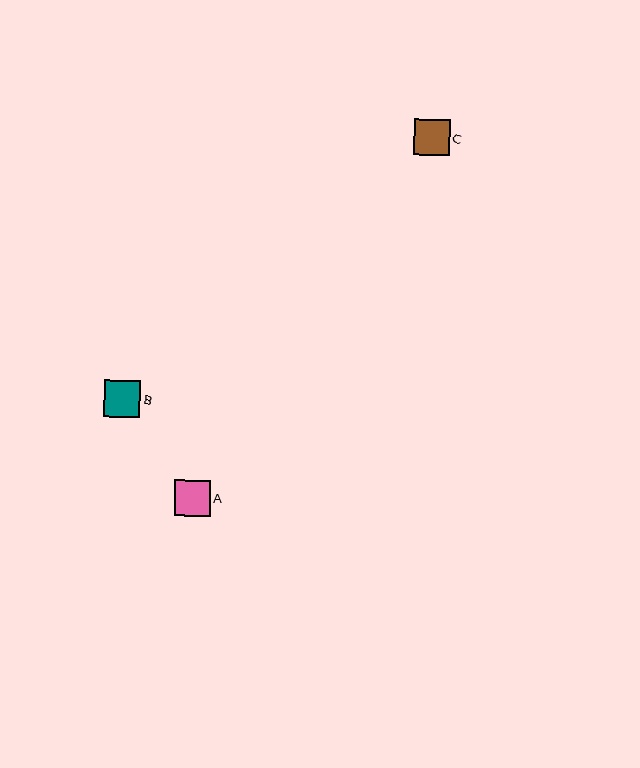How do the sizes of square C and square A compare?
Square C and square A are approximately the same size.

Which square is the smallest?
Square A is the smallest with a size of approximately 36 pixels.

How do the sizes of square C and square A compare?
Square C and square A are approximately the same size.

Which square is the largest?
Square B is the largest with a size of approximately 36 pixels.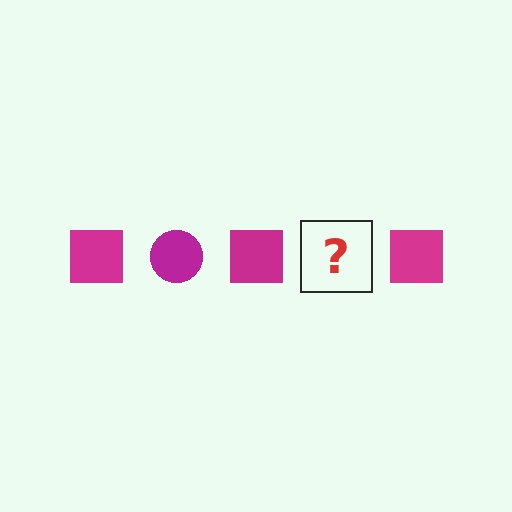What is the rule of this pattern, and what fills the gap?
The rule is that the pattern cycles through square, circle shapes in magenta. The gap should be filled with a magenta circle.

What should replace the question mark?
The question mark should be replaced with a magenta circle.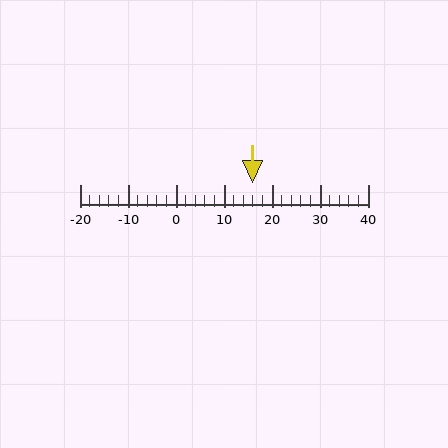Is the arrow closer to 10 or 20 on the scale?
The arrow is closer to 20.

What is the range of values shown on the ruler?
The ruler shows values from -20 to 40.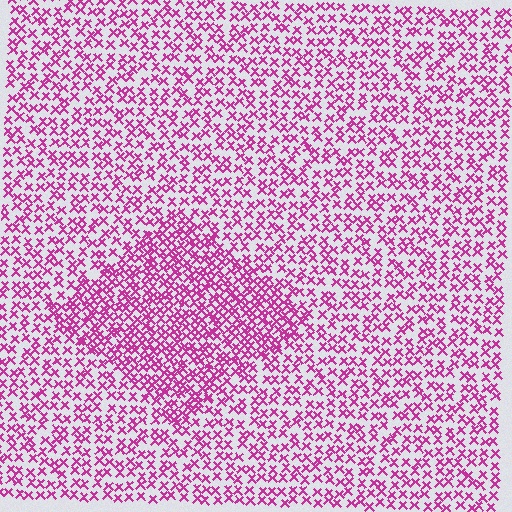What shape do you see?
I see a diamond.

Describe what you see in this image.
The image contains small magenta elements arranged at two different densities. A diamond-shaped region is visible where the elements are more densely packed than the surrounding area.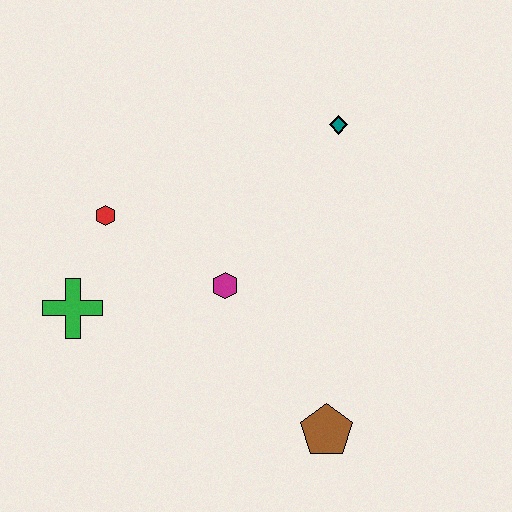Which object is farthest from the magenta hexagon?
The teal diamond is farthest from the magenta hexagon.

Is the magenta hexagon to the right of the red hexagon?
Yes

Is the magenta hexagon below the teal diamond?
Yes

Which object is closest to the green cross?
The red hexagon is closest to the green cross.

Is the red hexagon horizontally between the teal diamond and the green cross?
Yes